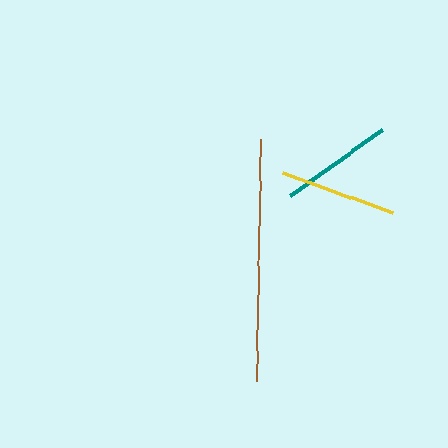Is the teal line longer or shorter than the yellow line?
The yellow line is longer than the teal line.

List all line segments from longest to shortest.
From longest to shortest: brown, yellow, teal.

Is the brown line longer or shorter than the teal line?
The brown line is longer than the teal line.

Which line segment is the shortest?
The teal line is the shortest at approximately 114 pixels.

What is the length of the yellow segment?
The yellow segment is approximately 117 pixels long.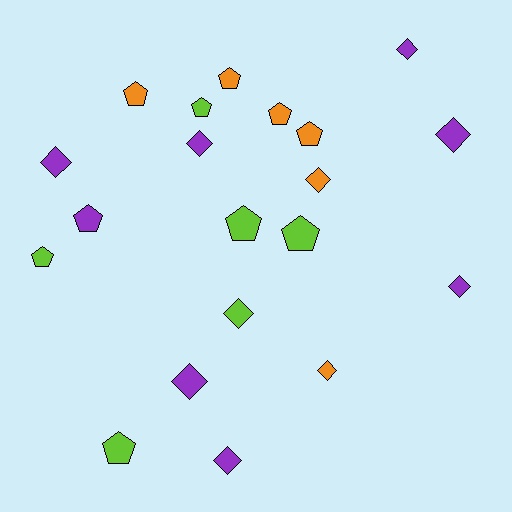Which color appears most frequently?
Purple, with 8 objects.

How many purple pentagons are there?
There is 1 purple pentagon.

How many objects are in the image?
There are 20 objects.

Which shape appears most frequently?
Pentagon, with 10 objects.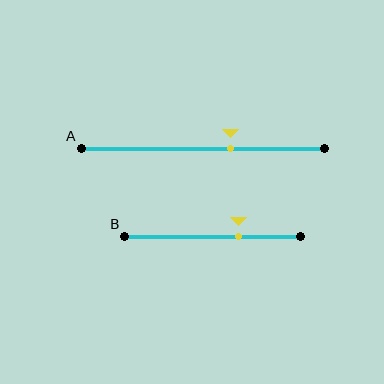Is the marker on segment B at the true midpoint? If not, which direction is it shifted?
No, the marker on segment B is shifted to the right by about 15% of the segment length.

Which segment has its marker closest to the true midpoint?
Segment A has its marker closest to the true midpoint.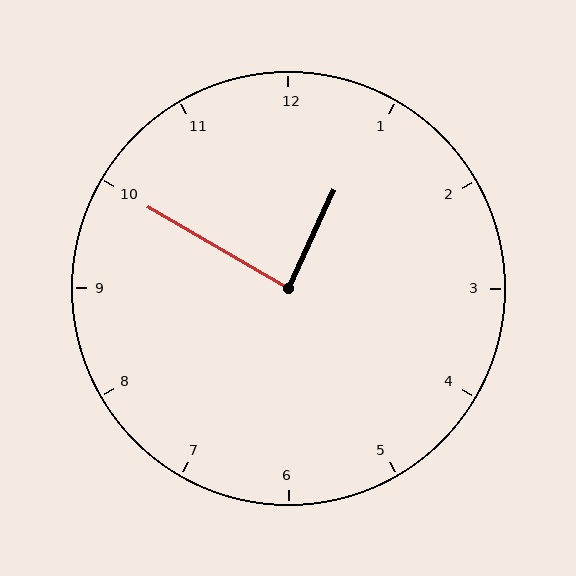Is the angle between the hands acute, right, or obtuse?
It is right.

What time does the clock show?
12:50.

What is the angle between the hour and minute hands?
Approximately 85 degrees.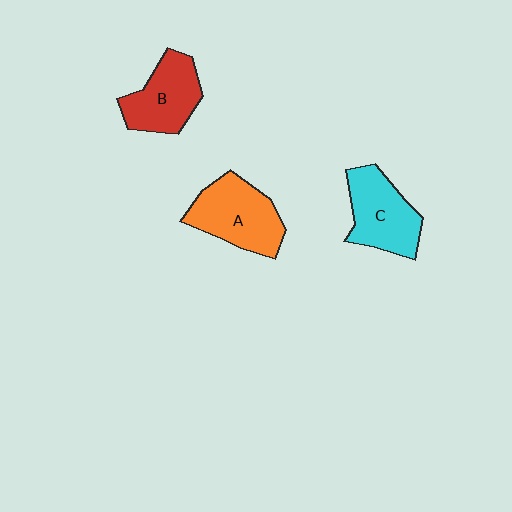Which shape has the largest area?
Shape A (orange).